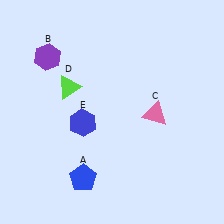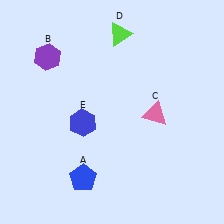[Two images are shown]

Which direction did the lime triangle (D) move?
The lime triangle (D) moved up.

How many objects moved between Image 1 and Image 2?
1 object moved between the two images.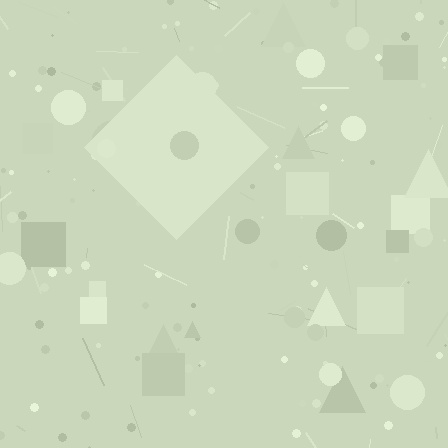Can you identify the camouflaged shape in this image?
The camouflaged shape is a diamond.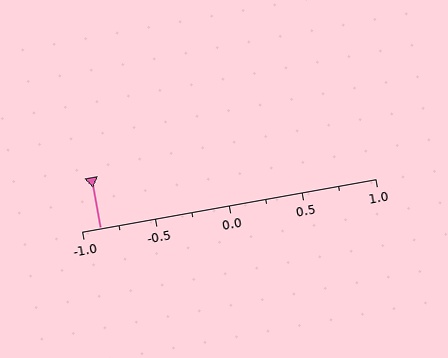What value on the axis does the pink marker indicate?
The marker indicates approximately -0.88.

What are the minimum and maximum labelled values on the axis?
The axis runs from -1.0 to 1.0.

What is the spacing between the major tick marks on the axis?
The major ticks are spaced 0.5 apart.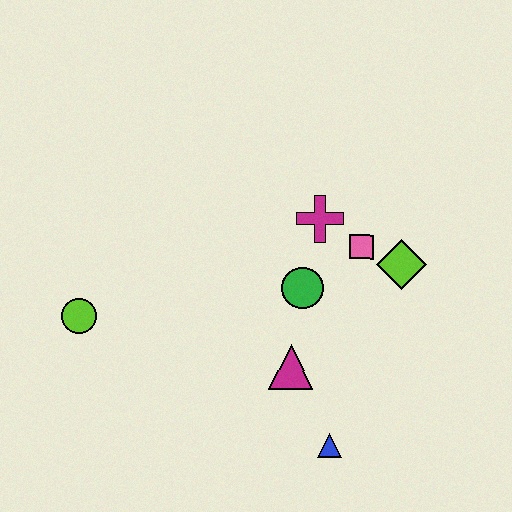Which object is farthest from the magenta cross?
The lime circle is farthest from the magenta cross.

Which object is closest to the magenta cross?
The pink square is closest to the magenta cross.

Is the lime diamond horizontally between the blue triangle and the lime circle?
No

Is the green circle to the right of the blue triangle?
No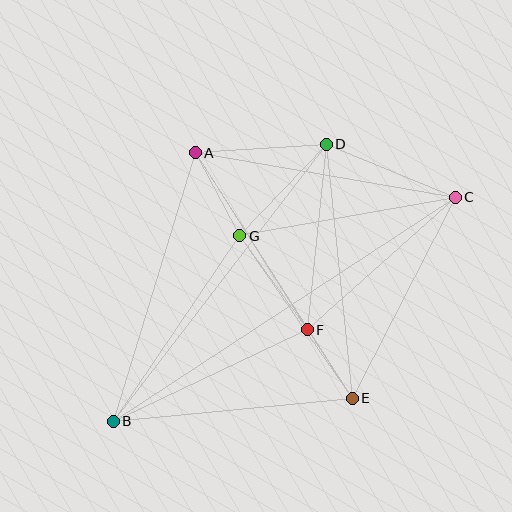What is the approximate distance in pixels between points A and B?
The distance between A and B is approximately 281 pixels.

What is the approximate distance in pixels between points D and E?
The distance between D and E is approximately 256 pixels.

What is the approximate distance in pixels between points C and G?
The distance between C and G is approximately 219 pixels.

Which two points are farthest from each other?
Points B and C are farthest from each other.